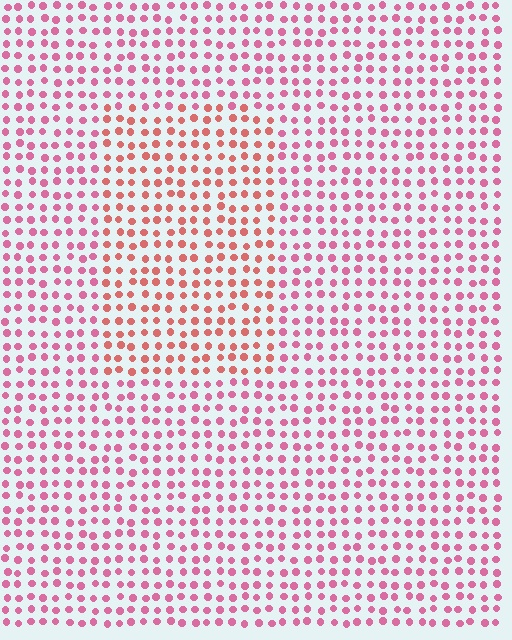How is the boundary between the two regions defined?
The boundary is defined purely by a slight shift in hue (about 29 degrees). Spacing, size, and orientation are identical on both sides.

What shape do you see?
I see a rectangle.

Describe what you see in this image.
The image is filled with small pink elements in a uniform arrangement. A rectangle-shaped region is visible where the elements are tinted to a slightly different hue, forming a subtle color boundary.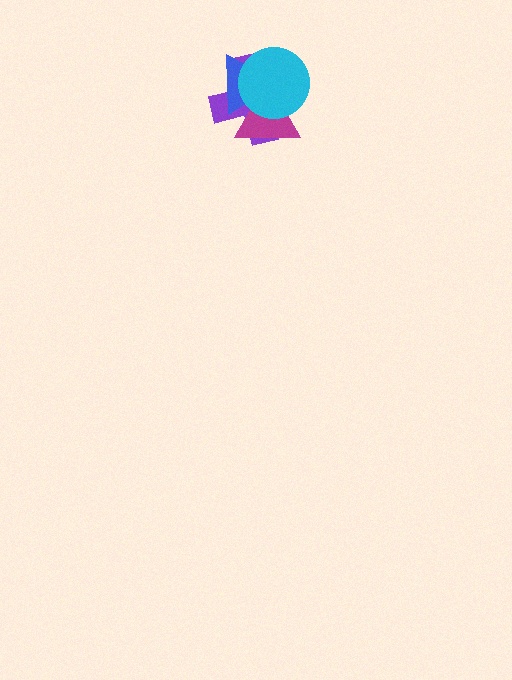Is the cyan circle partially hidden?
No, no other shape covers it.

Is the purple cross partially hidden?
Yes, it is partially covered by another shape.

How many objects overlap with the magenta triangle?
3 objects overlap with the magenta triangle.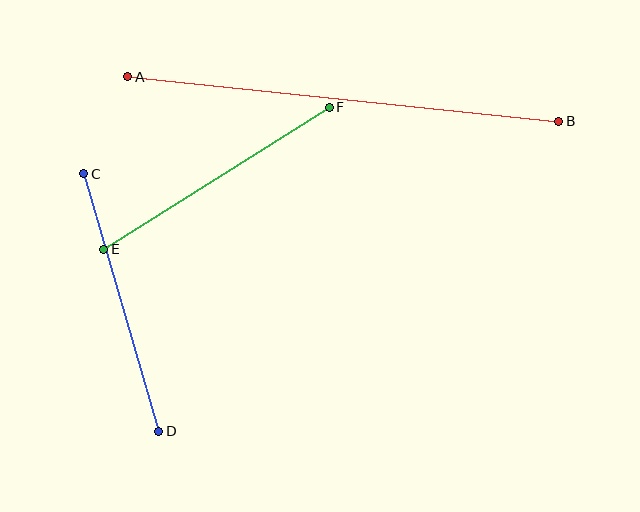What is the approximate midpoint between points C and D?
The midpoint is at approximately (121, 303) pixels.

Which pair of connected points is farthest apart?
Points A and B are farthest apart.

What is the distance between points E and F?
The distance is approximately 266 pixels.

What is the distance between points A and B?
The distance is approximately 433 pixels.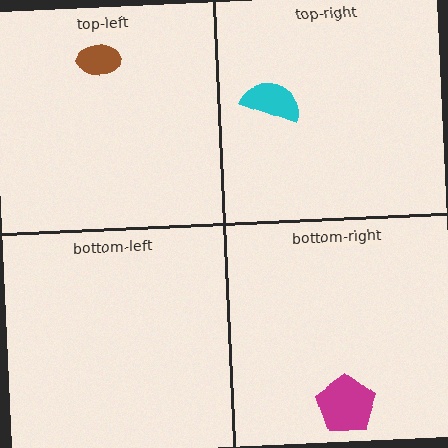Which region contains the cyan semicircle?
The top-right region.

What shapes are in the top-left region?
The brown ellipse.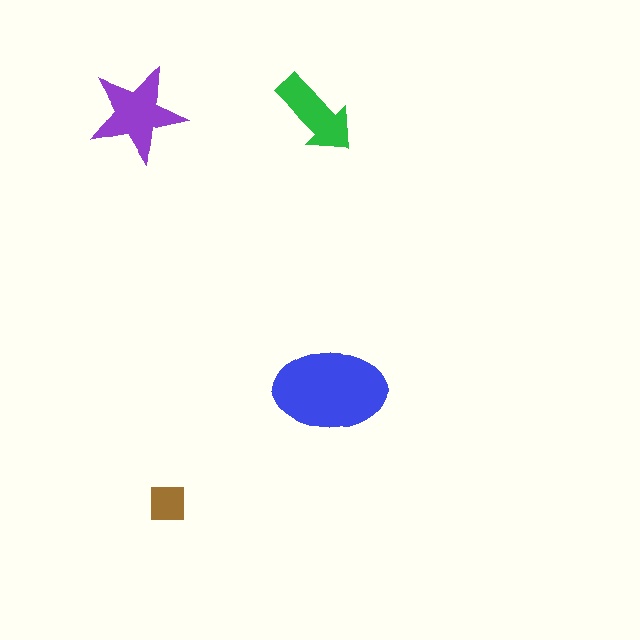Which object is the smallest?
The brown square.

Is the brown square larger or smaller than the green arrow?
Smaller.